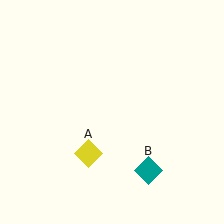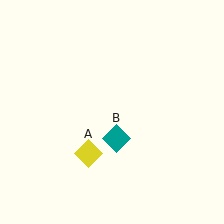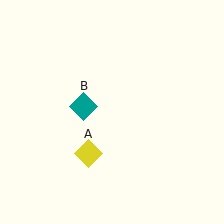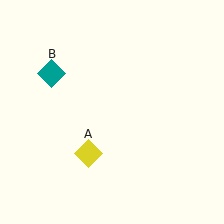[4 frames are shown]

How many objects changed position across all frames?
1 object changed position: teal diamond (object B).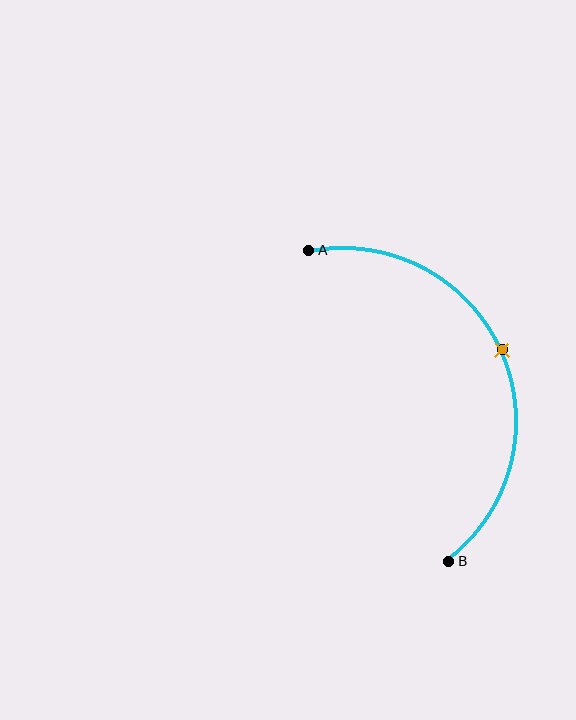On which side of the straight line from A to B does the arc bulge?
The arc bulges to the right of the straight line connecting A and B.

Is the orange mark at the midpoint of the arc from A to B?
Yes. The orange mark lies on the arc at equal arc-length from both A and B — it is the arc midpoint.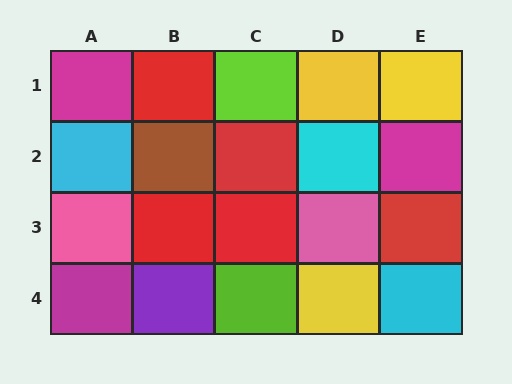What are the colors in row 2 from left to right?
Cyan, brown, red, cyan, magenta.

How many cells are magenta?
3 cells are magenta.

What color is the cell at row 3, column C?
Red.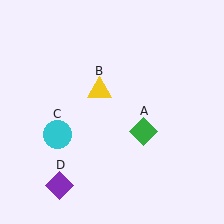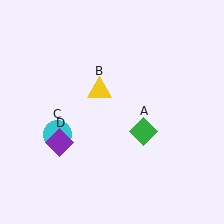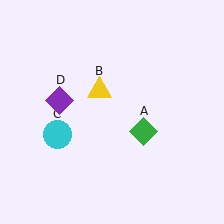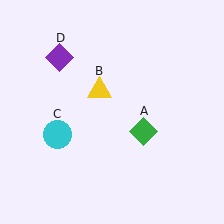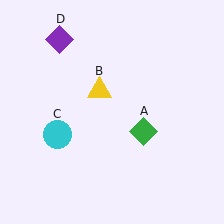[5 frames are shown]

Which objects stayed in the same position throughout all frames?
Green diamond (object A) and yellow triangle (object B) and cyan circle (object C) remained stationary.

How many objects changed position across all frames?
1 object changed position: purple diamond (object D).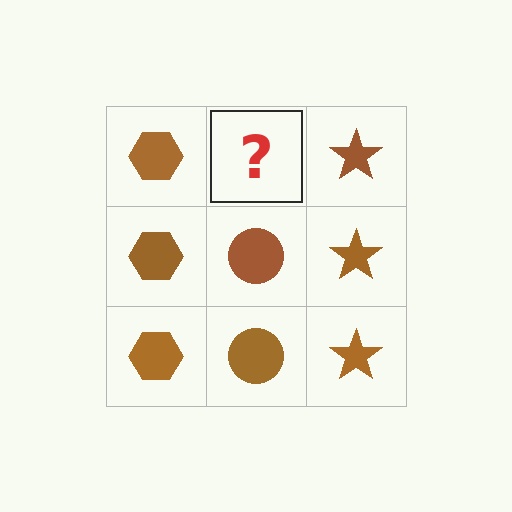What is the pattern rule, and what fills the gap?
The rule is that each column has a consistent shape. The gap should be filled with a brown circle.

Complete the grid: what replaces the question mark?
The question mark should be replaced with a brown circle.